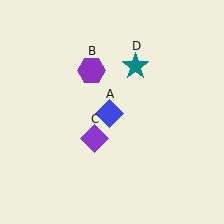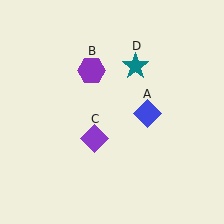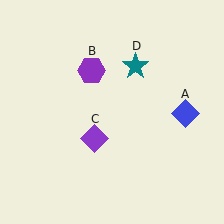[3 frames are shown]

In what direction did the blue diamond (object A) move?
The blue diamond (object A) moved right.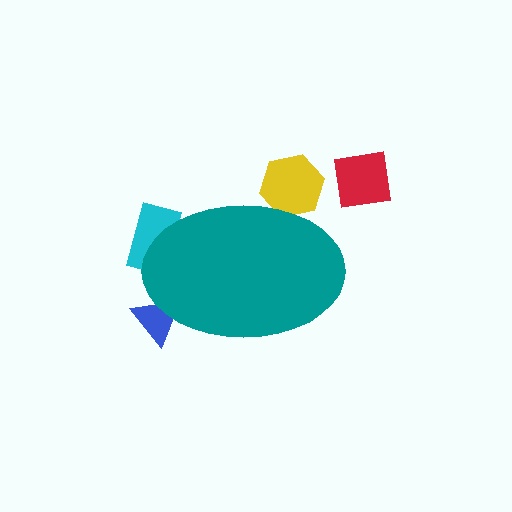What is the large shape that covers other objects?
A teal ellipse.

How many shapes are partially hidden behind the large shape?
3 shapes are partially hidden.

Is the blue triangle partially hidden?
Yes, the blue triangle is partially hidden behind the teal ellipse.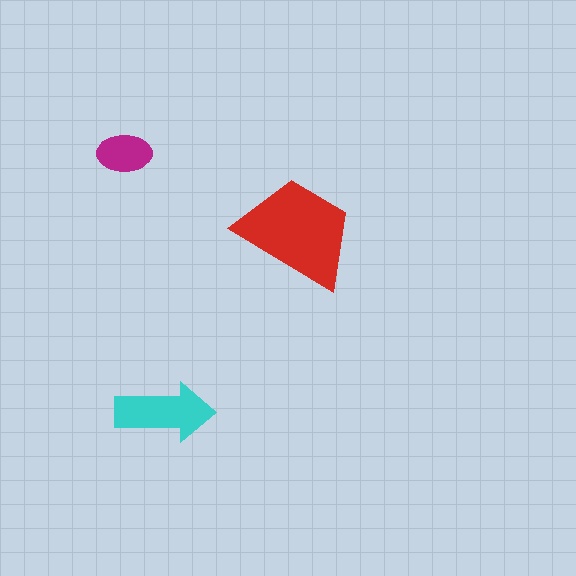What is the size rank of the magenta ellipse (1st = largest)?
3rd.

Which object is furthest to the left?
The magenta ellipse is leftmost.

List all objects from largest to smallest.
The red trapezoid, the cyan arrow, the magenta ellipse.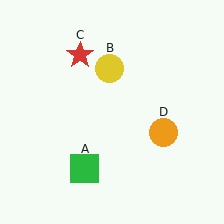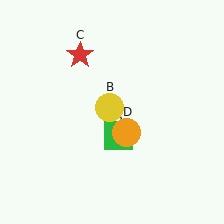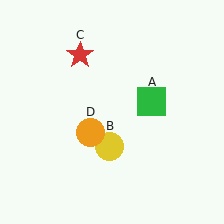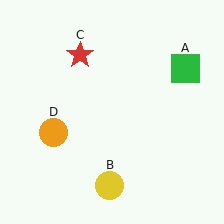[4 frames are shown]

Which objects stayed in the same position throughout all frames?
Red star (object C) remained stationary.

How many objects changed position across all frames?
3 objects changed position: green square (object A), yellow circle (object B), orange circle (object D).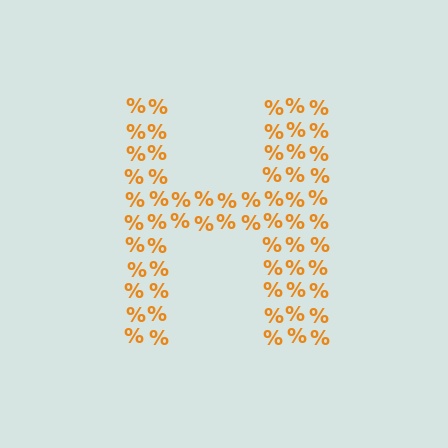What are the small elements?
The small elements are percent signs.